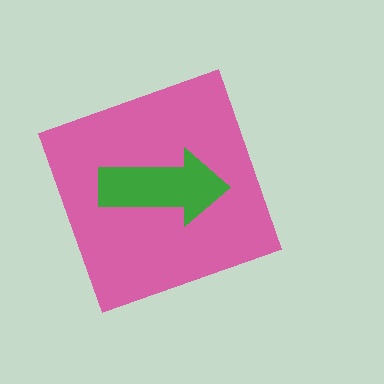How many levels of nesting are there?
2.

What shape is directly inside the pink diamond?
The green arrow.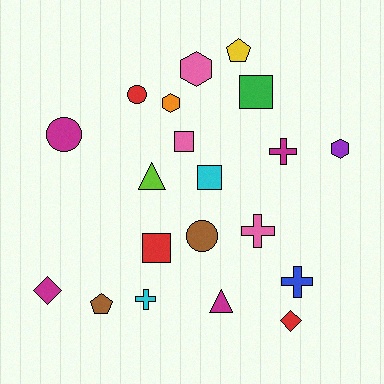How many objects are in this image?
There are 20 objects.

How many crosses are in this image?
There are 4 crosses.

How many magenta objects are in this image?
There are 4 magenta objects.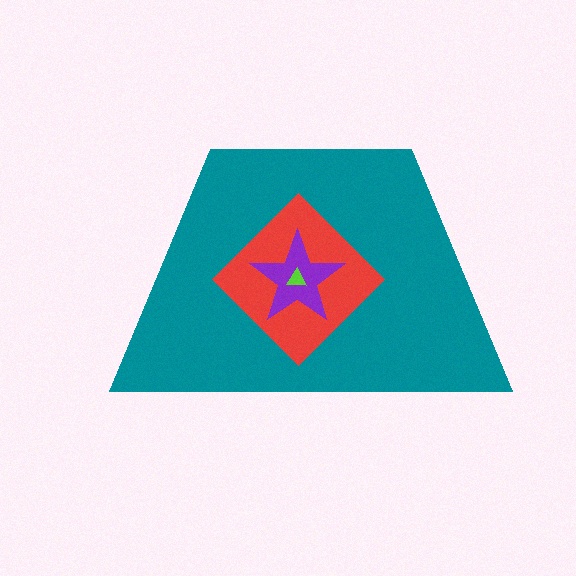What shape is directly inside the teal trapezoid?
The red diamond.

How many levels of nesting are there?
4.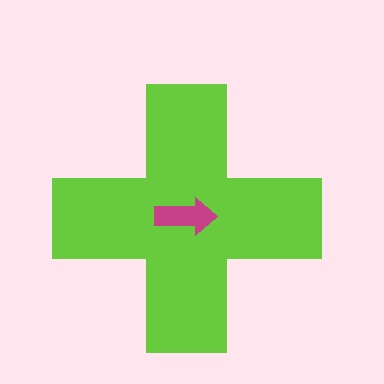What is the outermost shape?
The lime cross.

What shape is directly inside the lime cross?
The magenta arrow.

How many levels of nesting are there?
2.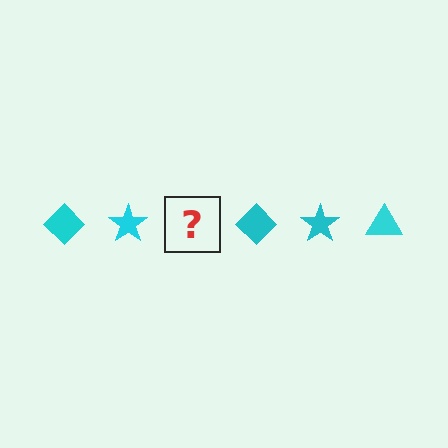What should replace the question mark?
The question mark should be replaced with a cyan triangle.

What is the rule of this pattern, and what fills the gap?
The rule is that the pattern cycles through diamond, star, triangle shapes in cyan. The gap should be filled with a cyan triangle.